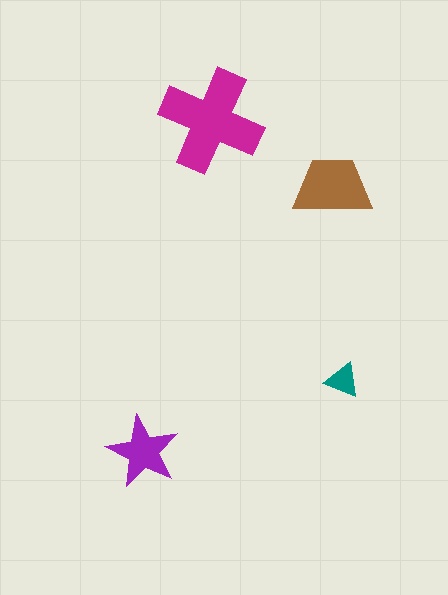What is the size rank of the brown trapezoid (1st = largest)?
2nd.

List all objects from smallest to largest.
The teal triangle, the purple star, the brown trapezoid, the magenta cross.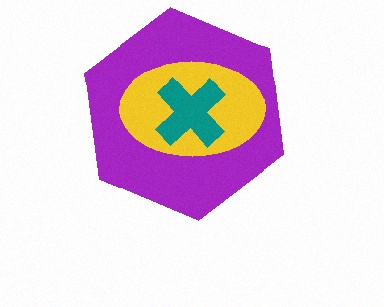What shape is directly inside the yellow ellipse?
The teal cross.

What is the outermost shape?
The purple hexagon.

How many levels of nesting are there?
3.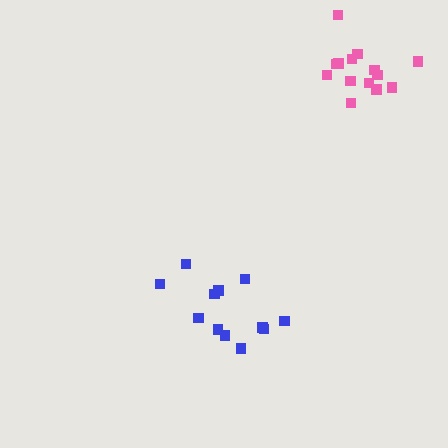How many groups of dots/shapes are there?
There are 2 groups.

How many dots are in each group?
Group 1: 12 dots, Group 2: 14 dots (26 total).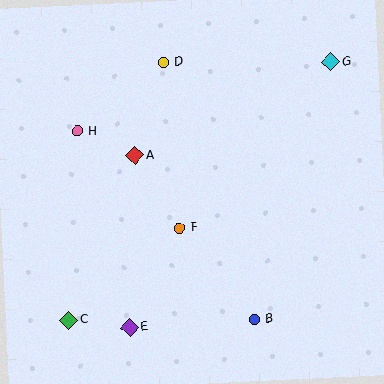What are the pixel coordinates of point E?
Point E is at (129, 327).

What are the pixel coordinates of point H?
Point H is at (77, 131).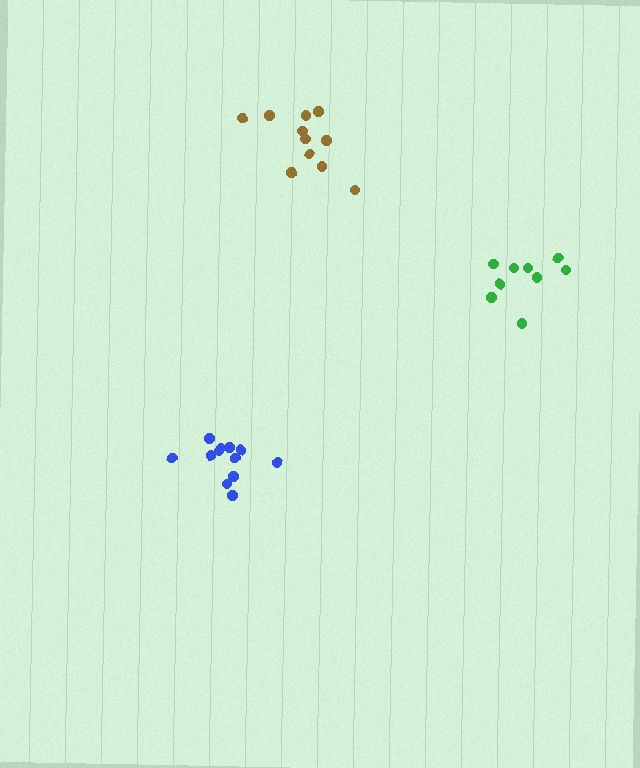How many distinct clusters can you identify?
There are 3 distinct clusters.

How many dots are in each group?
Group 1: 12 dots, Group 2: 11 dots, Group 3: 9 dots (32 total).